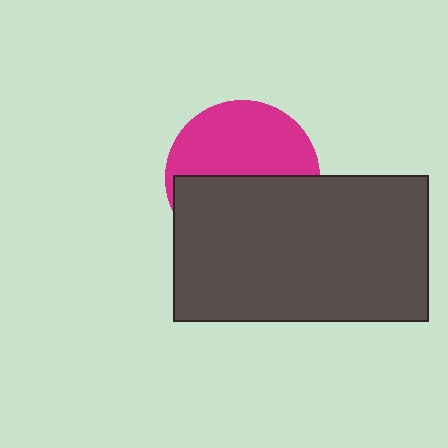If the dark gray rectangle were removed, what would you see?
You would see the complete magenta circle.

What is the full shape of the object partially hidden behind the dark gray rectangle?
The partially hidden object is a magenta circle.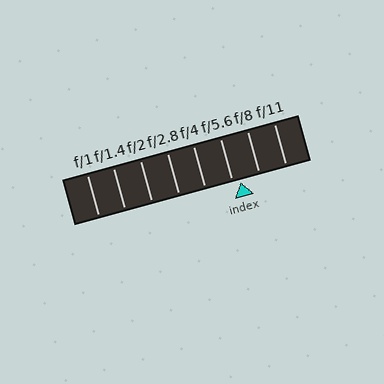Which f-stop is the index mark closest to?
The index mark is closest to f/5.6.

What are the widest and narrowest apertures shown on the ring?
The widest aperture shown is f/1 and the narrowest is f/11.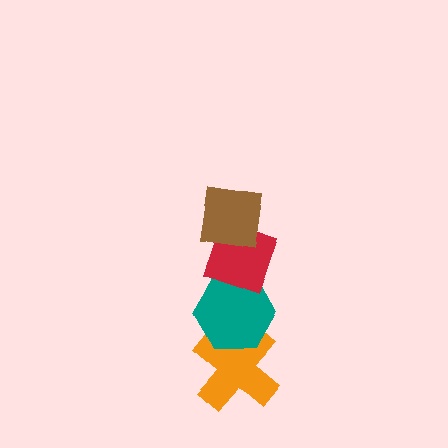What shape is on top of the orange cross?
The teal hexagon is on top of the orange cross.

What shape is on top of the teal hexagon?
The red diamond is on top of the teal hexagon.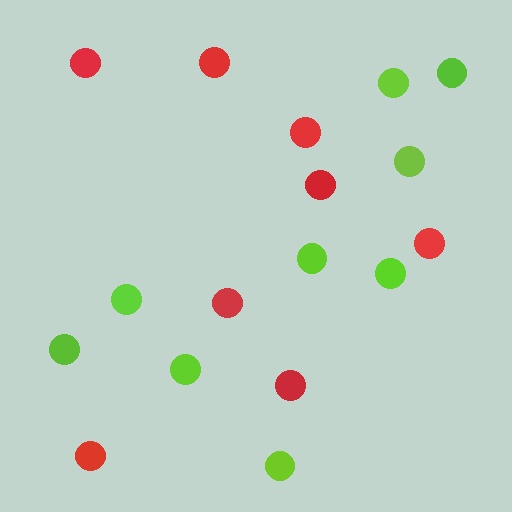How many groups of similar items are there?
There are 2 groups: one group of red circles (8) and one group of lime circles (9).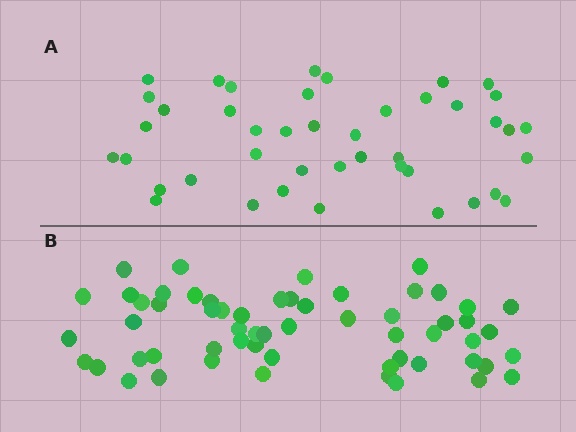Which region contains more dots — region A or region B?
Region B (the bottom region) has more dots.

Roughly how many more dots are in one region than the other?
Region B has approximately 15 more dots than region A.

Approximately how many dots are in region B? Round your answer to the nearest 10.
About 60 dots. (The exact count is 58, which rounds to 60.)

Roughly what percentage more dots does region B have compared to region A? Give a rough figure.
About 35% more.